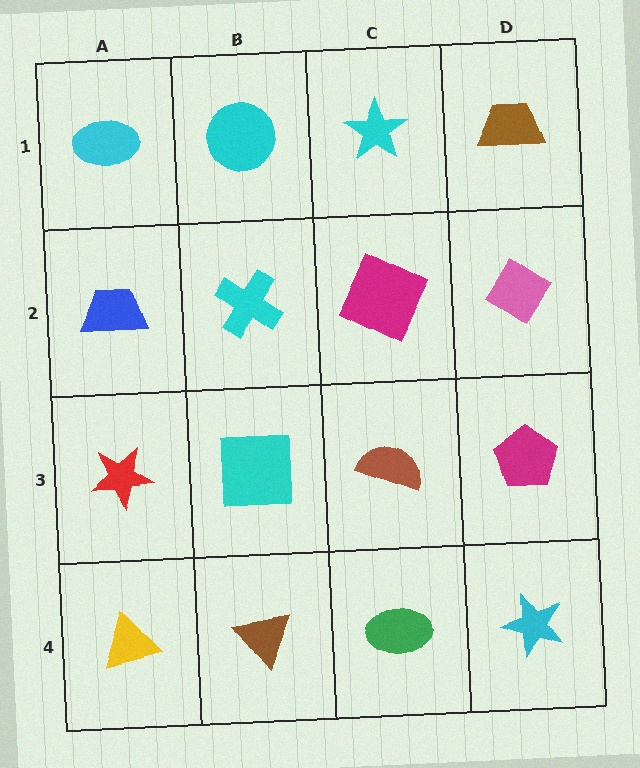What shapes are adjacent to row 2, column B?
A cyan circle (row 1, column B), a cyan square (row 3, column B), a blue trapezoid (row 2, column A), a magenta square (row 2, column C).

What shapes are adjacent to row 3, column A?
A blue trapezoid (row 2, column A), a yellow triangle (row 4, column A), a cyan square (row 3, column B).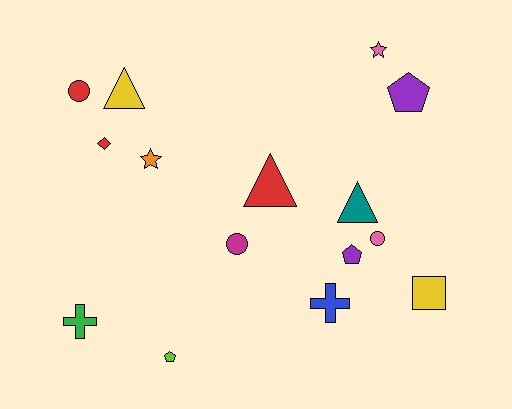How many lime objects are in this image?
There is 1 lime object.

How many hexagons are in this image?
There are no hexagons.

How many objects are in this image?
There are 15 objects.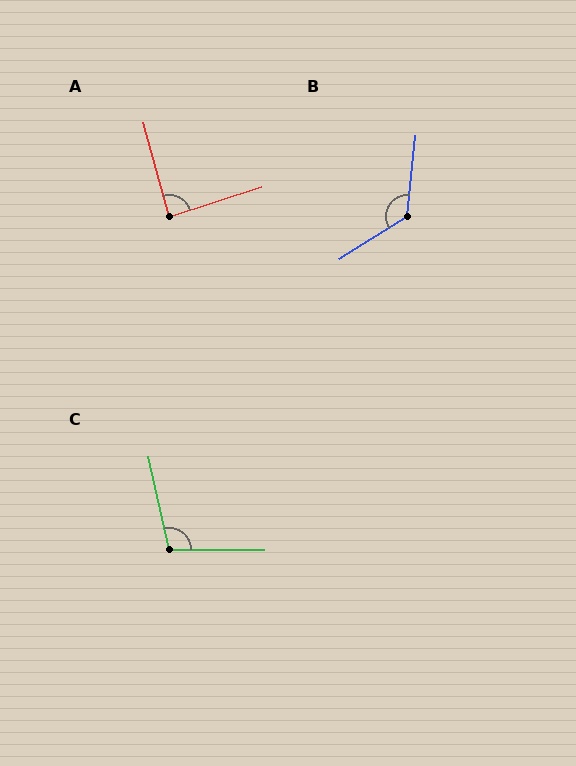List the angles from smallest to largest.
A (87°), C (102°), B (128°).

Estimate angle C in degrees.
Approximately 102 degrees.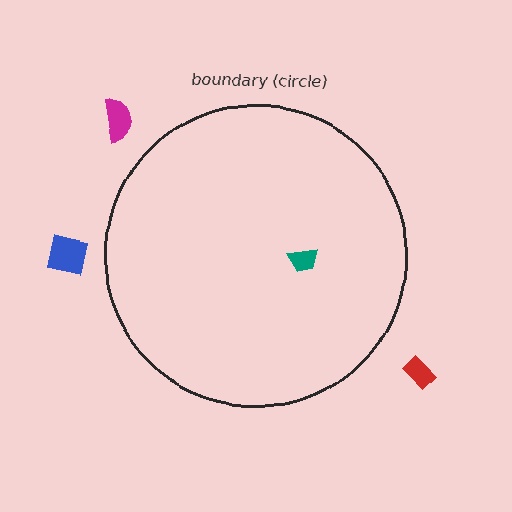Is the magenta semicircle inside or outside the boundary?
Outside.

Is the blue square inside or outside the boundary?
Outside.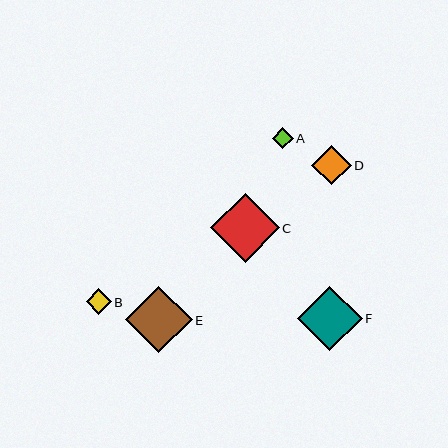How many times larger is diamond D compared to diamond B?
Diamond D is approximately 1.5 times the size of diamond B.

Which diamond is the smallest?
Diamond A is the smallest with a size of approximately 21 pixels.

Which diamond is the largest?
Diamond C is the largest with a size of approximately 69 pixels.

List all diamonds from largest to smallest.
From largest to smallest: C, E, F, D, B, A.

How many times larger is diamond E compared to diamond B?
Diamond E is approximately 2.6 times the size of diamond B.